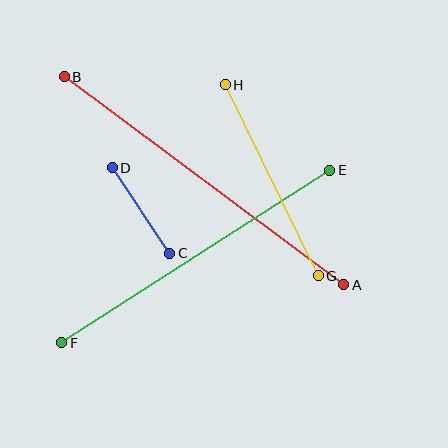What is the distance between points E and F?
The distance is approximately 319 pixels.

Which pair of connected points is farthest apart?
Points A and B are farthest apart.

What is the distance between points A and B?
The distance is approximately 348 pixels.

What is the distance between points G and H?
The distance is approximately 212 pixels.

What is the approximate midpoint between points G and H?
The midpoint is at approximately (272, 180) pixels.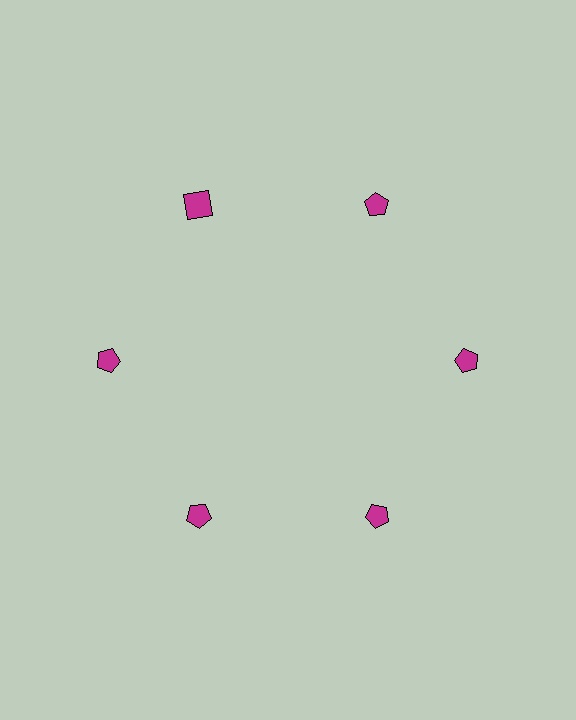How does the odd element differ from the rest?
It has a different shape: square instead of pentagon.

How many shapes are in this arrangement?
There are 6 shapes arranged in a ring pattern.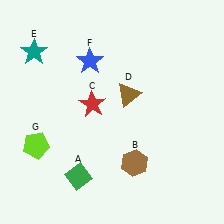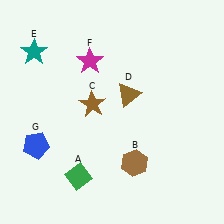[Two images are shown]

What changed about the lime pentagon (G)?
In Image 1, G is lime. In Image 2, it changed to blue.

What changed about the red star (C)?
In Image 1, C is red. In Image 2, it changed to brown.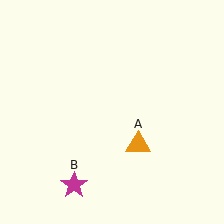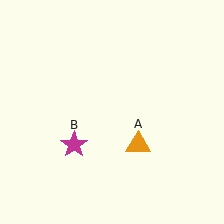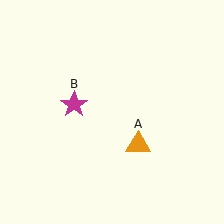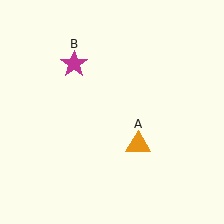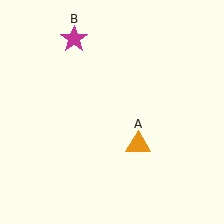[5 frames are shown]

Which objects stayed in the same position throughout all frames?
Orange triangle (object A) remained stationary.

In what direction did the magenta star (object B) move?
The magenta star (object B) moved up.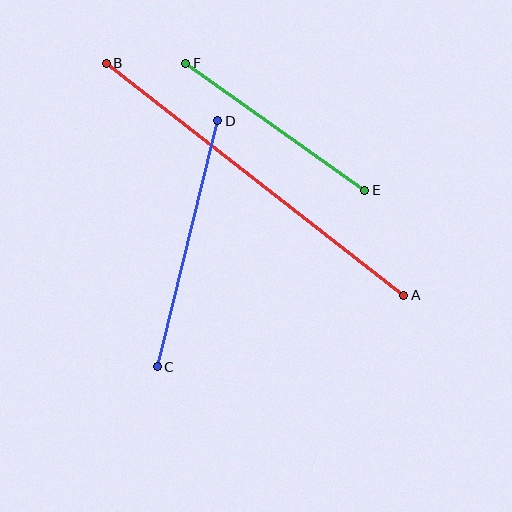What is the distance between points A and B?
The distance is approximately 377 pixels.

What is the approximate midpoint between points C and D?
The midpoint is at approximately (187, 244) pixels.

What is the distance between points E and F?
The distance is approximately 219 pixels.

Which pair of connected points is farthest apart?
Points A and B are farthest apart.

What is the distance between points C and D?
The distance is approximately 253 pixels.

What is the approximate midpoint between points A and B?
The midpoint is at approximately (255, 179) pixels.